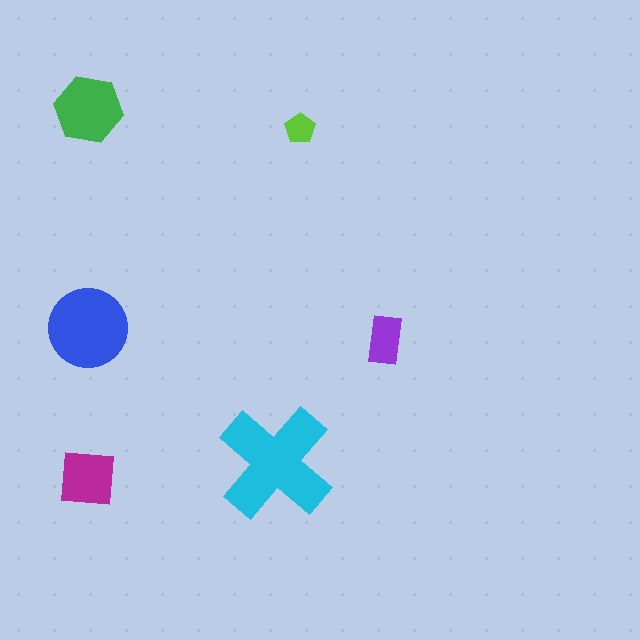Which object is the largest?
The cyan cross.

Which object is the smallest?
The lime pentagon.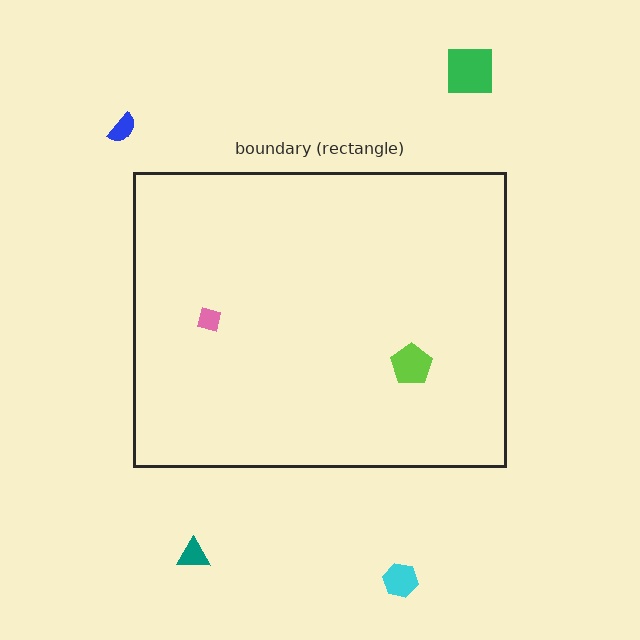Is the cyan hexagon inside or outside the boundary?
Outside.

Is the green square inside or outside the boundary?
Outside.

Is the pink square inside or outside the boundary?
Inside.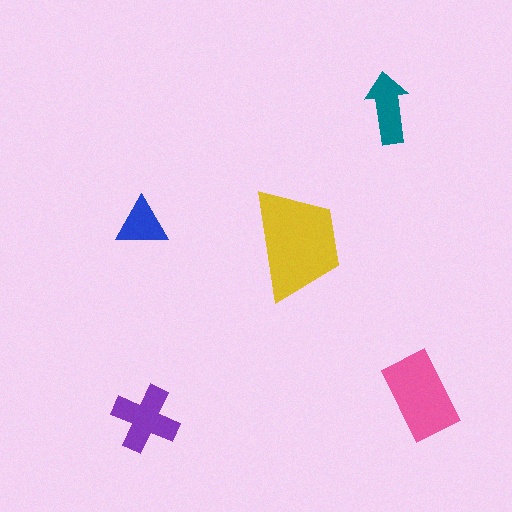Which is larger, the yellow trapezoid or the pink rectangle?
The yellow trapezoid.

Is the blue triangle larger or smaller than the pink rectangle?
Smaller.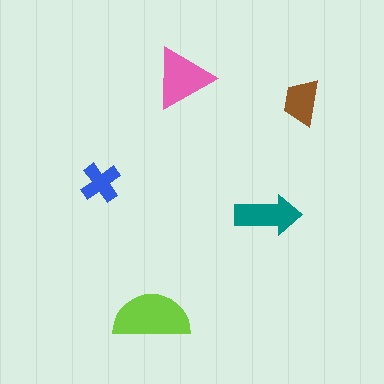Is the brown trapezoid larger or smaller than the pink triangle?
Smaller.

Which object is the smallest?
The blue cross.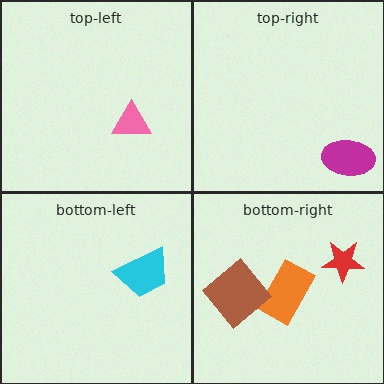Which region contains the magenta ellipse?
The top-right region.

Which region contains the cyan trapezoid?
The bottom-left region.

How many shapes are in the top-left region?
1.